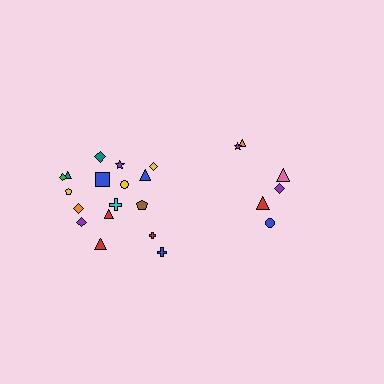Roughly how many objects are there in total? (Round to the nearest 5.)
Roughly 25 objects in total.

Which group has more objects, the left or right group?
The left group.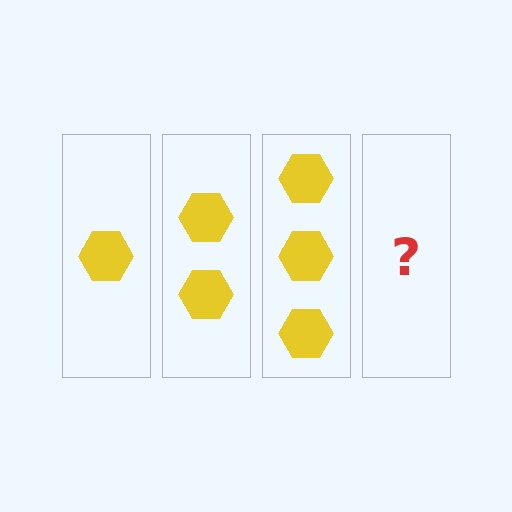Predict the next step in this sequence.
The next step is 4 hexagons.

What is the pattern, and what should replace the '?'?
The pattern is that each step adds one more hexagon. The '?' should be 4 hexagons.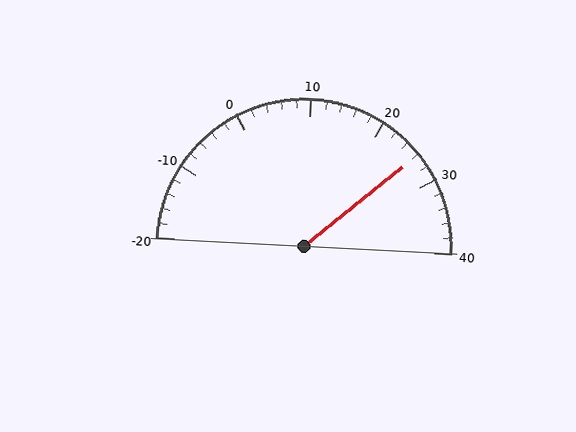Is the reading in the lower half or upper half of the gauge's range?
The reading is in the upper half of the range (-20 to 40).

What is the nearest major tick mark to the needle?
The nearest major tick mark is 30.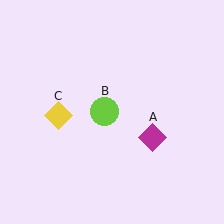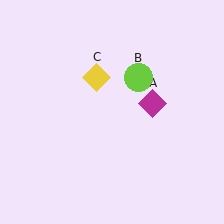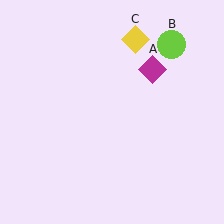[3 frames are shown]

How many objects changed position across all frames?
3 objects changed position: magenta diamond (object A), lime circle (object B), yellow diamond (object C).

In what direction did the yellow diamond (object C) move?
The yellow diamond (object C) moved up and to the right.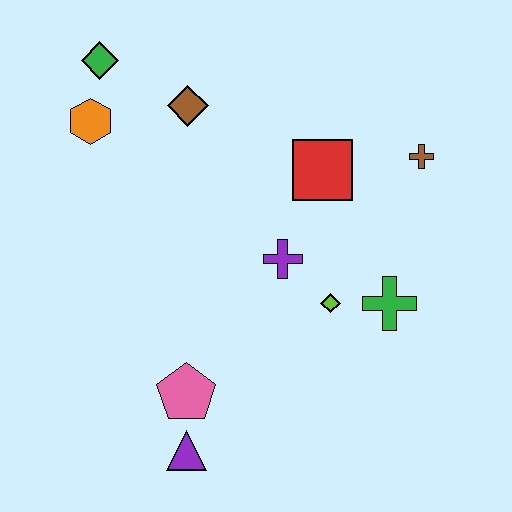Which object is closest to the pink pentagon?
The purple triangle is closest to the pink pentagon.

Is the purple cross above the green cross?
Yes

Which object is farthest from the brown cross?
The purple triangle is farthest from the brown cross.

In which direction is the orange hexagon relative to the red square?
The orange hexagon is to the left of the red square.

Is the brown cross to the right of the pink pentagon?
Yes